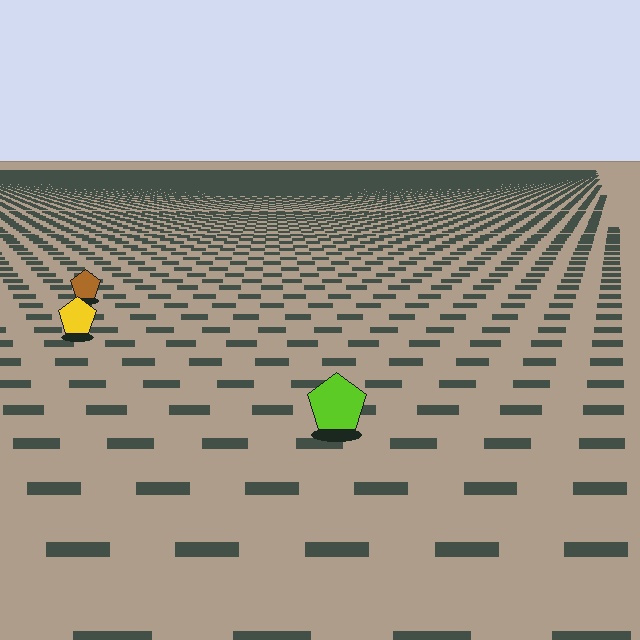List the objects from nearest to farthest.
From nearest to farthest: the lime pentagon, the yellow pentagon, the brown pentagon.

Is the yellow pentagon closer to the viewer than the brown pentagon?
Yes. The yellow pentagon is closer — you can tell from the texture gradient: the ground texture is coarser near it.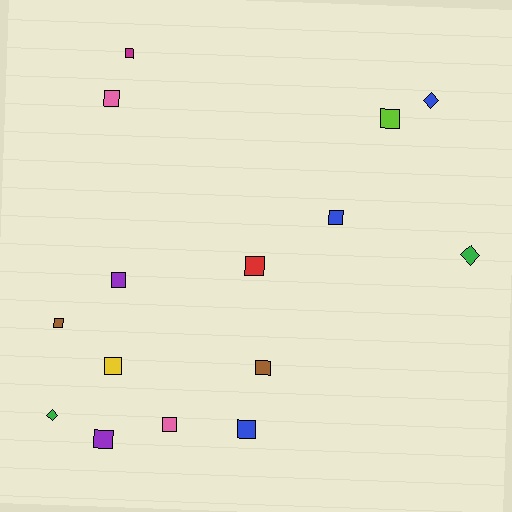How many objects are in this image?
There are 15 objects.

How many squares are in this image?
There are 12 squares.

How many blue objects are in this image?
There are 3 blue objects.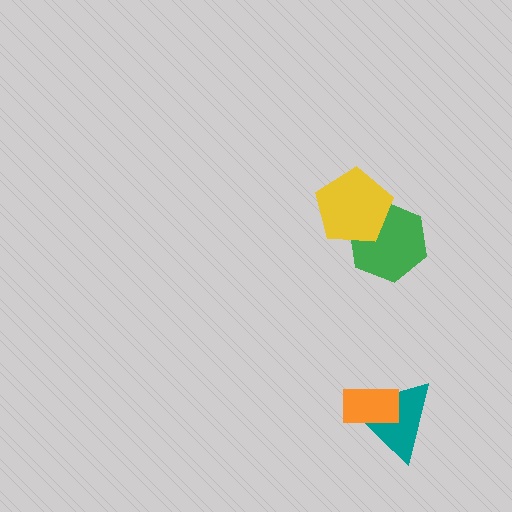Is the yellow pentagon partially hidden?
No, no other shape covers it.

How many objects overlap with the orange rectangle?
1 object overlaps with the orange rectangle.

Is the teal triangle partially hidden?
Yes, it is partially covered by another shape.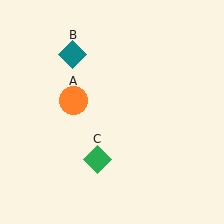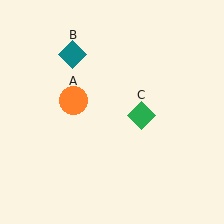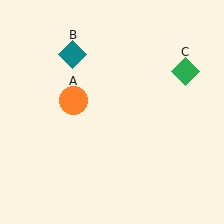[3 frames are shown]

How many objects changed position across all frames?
1 object changed position: green diamond (object C).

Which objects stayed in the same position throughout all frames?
Orange circle (object A) and teal diamond (object B) remained stationary.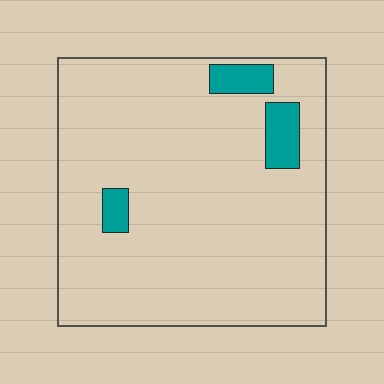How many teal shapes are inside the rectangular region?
3.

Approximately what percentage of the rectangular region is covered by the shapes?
Approximately 10%.